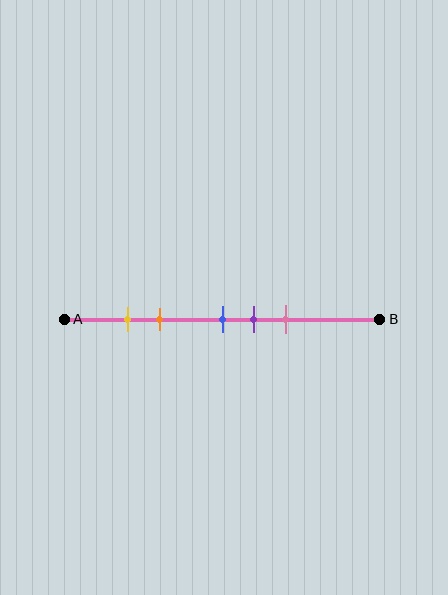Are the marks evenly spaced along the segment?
No, the marks are not evenly spaced.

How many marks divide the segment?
There are 5 marks dividing the segment.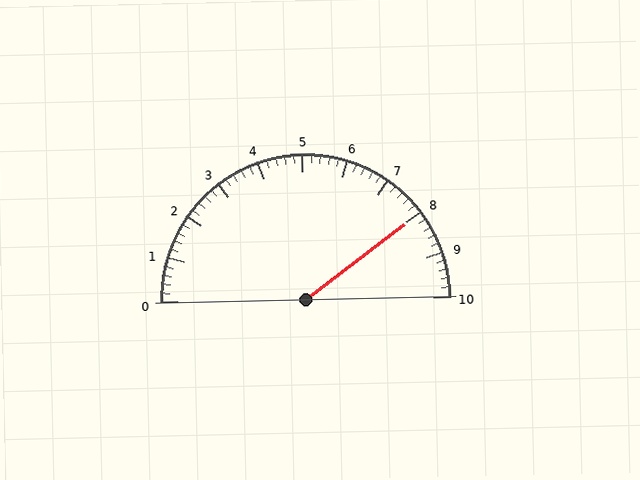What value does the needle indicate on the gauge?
The needle indicates approximately 8.0.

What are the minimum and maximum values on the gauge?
The gauge ranges from 0 to 10.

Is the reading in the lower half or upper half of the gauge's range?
The reading is in the upper half of the range (0 to 10).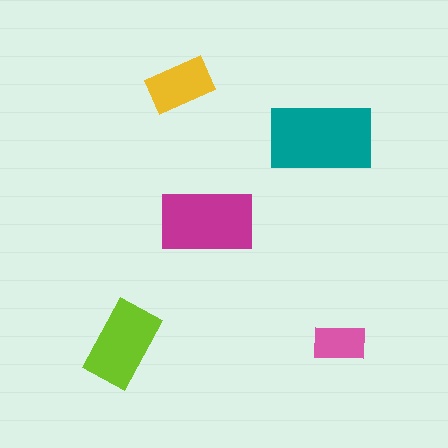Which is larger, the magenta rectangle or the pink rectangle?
The magenta one.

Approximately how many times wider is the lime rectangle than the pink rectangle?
About 1.5 times wider.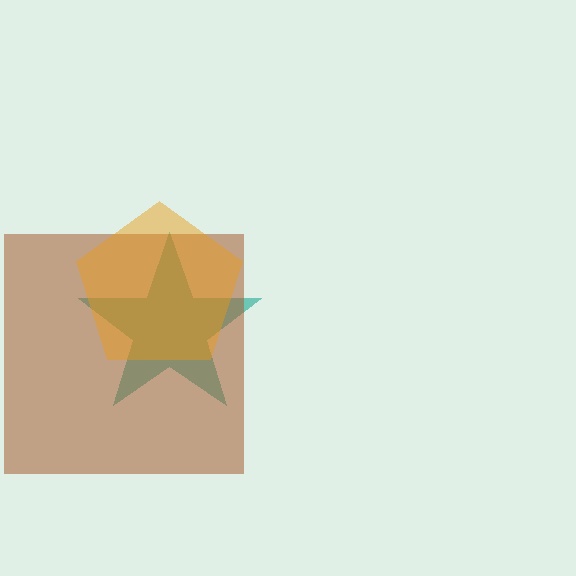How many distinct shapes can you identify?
There are 3 distinct shapes: a teal star, a brown square, an orange pentagon.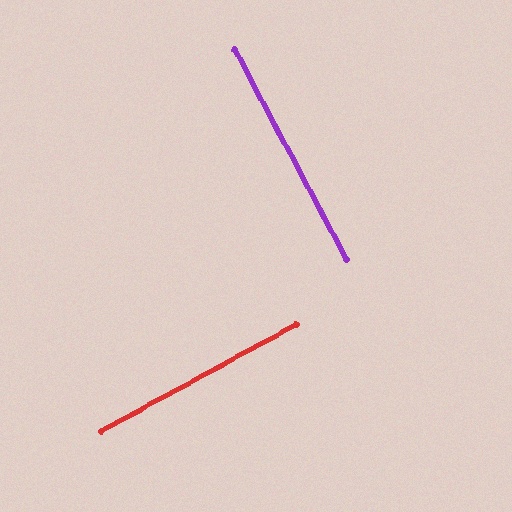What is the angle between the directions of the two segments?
Approximately 89 degrees.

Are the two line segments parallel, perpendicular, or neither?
Perpendicular — they meet at approximately 89°.